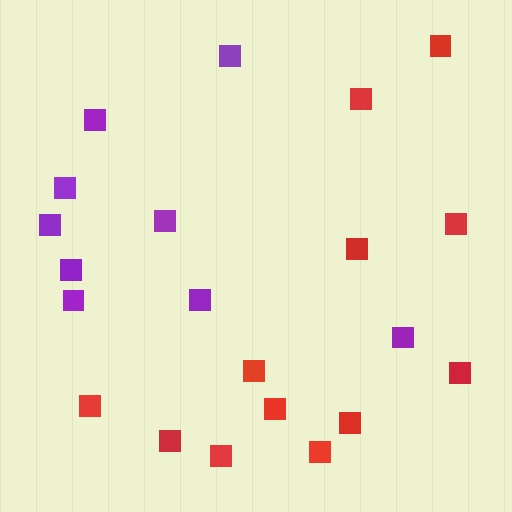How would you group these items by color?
There are 2 groups: one group of red squares (12) and one group of purple squares (9).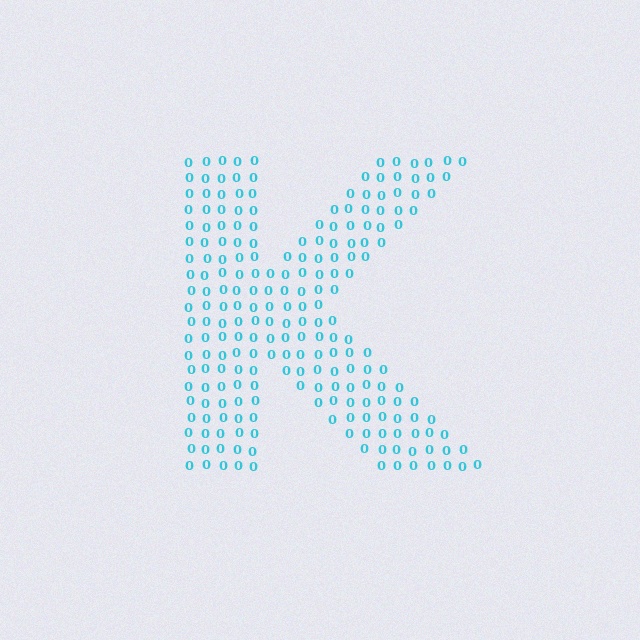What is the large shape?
The large shape is the letter K.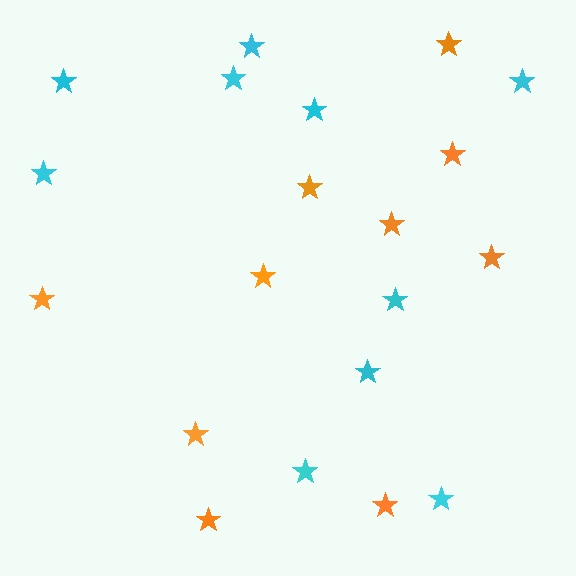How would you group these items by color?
There are 2 groups: one group of cyan stars (10) and one group of orange stars (10).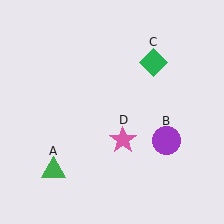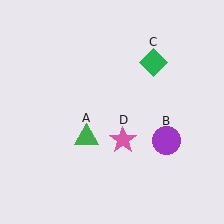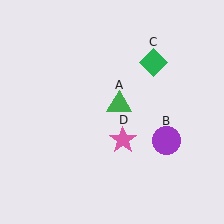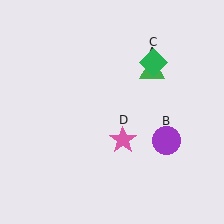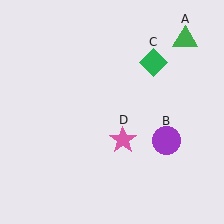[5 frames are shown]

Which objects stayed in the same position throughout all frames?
Purple circle (object B) and green diamond (object C) and pink star (object D) remained stationary.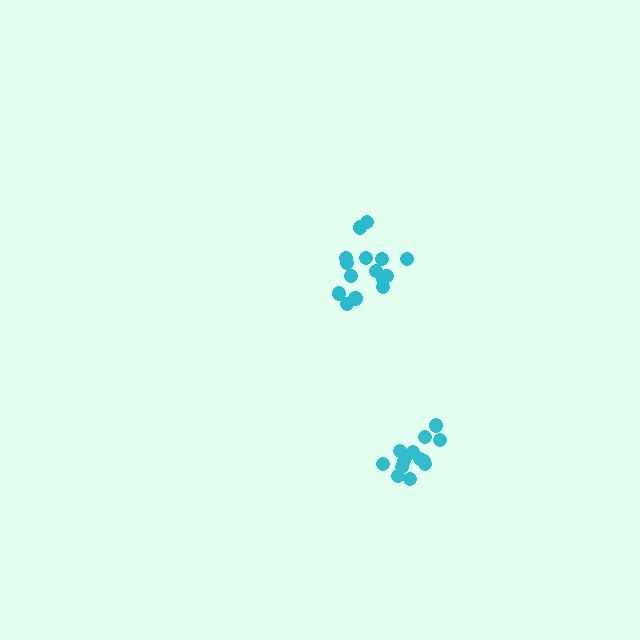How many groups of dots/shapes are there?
There are 2 groups.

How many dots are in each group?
Group 1: 15 dots, Group 2: 14 dots (29 total).